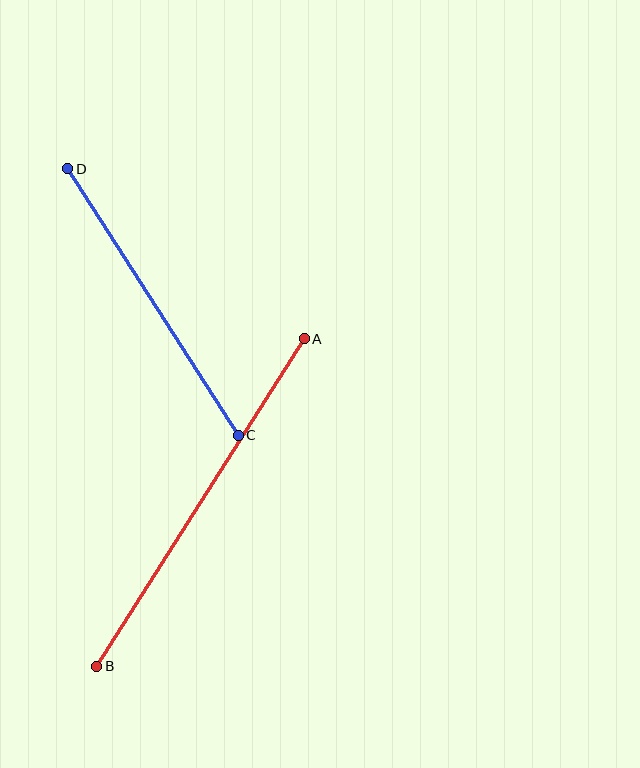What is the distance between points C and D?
The distance is approximately 316 pixels.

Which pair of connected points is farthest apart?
Points A and B are farthest apart.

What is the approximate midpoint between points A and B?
The midpoint is at approximately (200, 503) pixels.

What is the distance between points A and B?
The distance is approximately 387 pixels.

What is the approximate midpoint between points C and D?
The midpoint is at approximately (153, 302) pixels.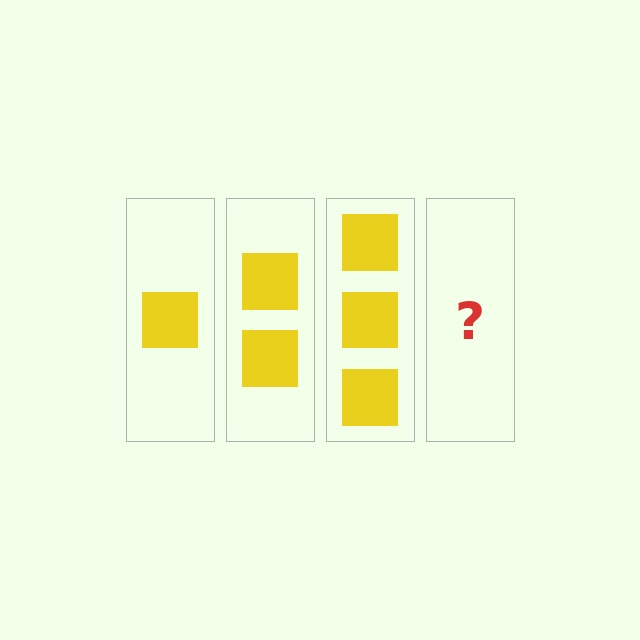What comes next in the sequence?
The next element should be 4 squares.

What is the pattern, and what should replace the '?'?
The pattern is that each step adds one more square. The '?' should be 4 squares.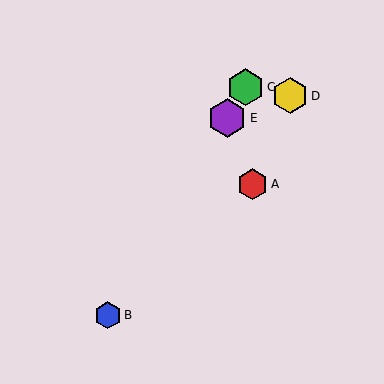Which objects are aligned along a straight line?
Objects B, C, E are aligned along a straight line.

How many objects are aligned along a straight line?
3 objects (B, C, E) are aligned along a straight line.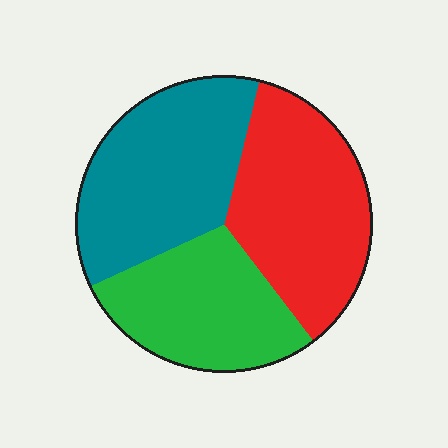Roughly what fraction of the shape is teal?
Teal covers 36% of the shape.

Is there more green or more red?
Red.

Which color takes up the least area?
Green, at roughly 30%.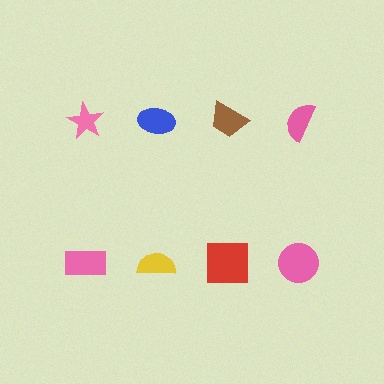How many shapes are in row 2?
4 shapes.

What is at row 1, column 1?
A pink star.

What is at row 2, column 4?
A pink circle.